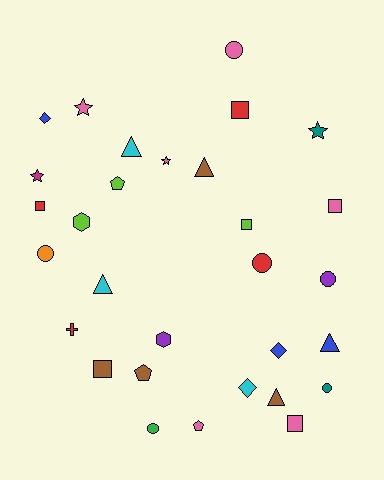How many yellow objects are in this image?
There are no yellow objects.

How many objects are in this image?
There are 30 objects.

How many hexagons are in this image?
There are 2 hexagons.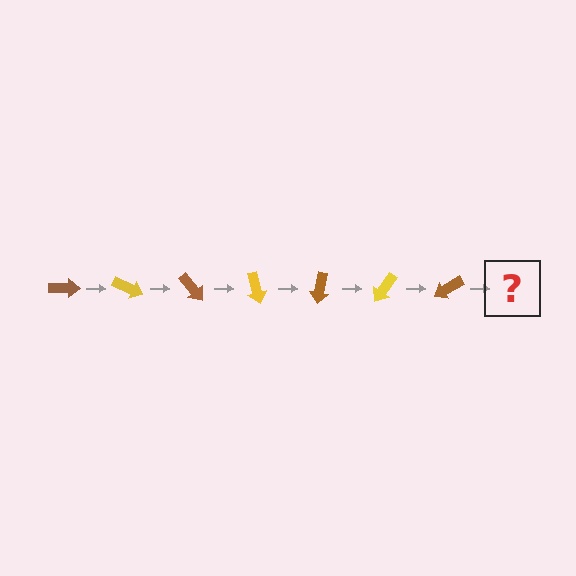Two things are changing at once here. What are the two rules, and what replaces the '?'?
The two rules are that it rotates 25 degrees each step and the color cycles through brown and yellow. The '?' should be a yellow arrow, rotated 175 degrees from the start.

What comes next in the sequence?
The next element should be a yellow arrow, rotated 175 degrees from the start.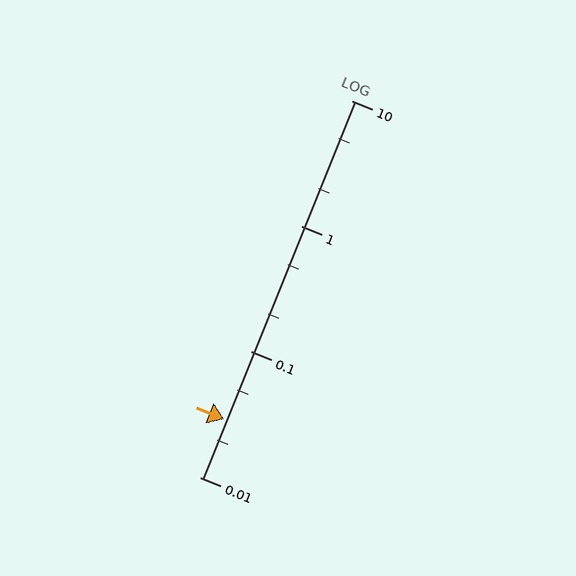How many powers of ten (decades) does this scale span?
The scale spans 3 decades, from 0.01 to 10.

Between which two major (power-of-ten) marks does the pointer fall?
The pointer is between 0.01 and 0.1.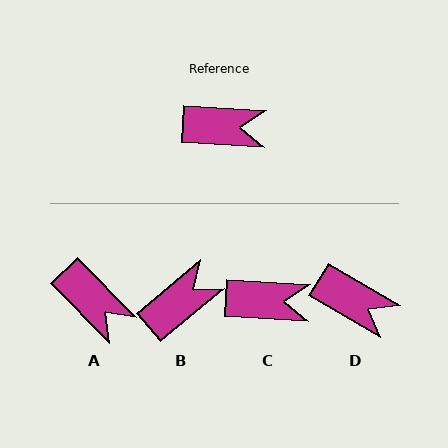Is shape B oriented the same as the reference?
No, it is off by about 43 degrees.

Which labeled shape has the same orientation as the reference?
C.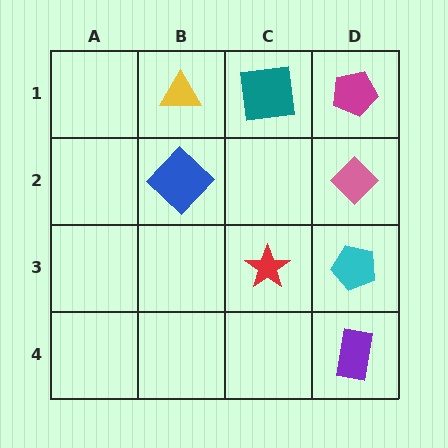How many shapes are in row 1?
3 shapes.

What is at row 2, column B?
A blue diamond.